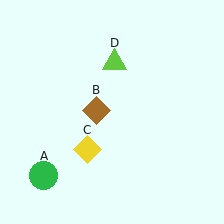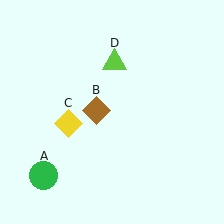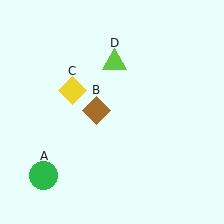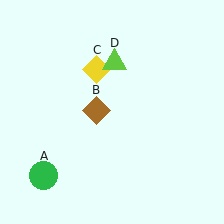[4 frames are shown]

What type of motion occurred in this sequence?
The yellow diamond (object C) rotated clockwise around the center of the scene.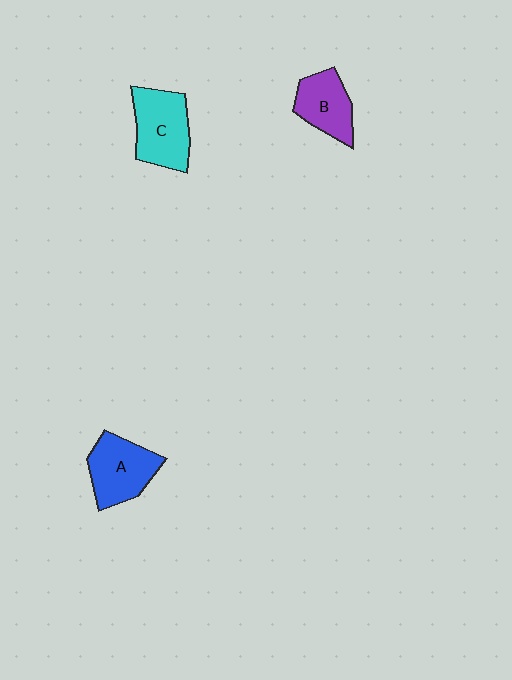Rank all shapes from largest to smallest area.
From largest to smallest: C (cyan), A (blue), B (purple).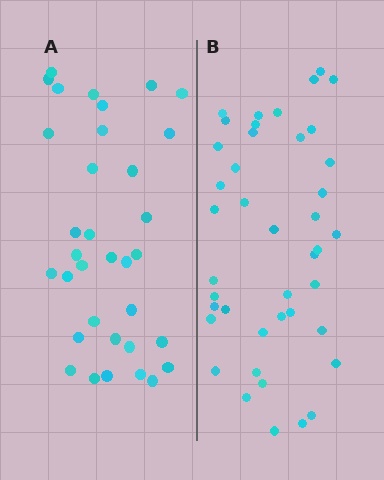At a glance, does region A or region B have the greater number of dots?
Region B (the right region) has more dots.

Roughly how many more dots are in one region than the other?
Region B has roughly 8 or so more dots than region A.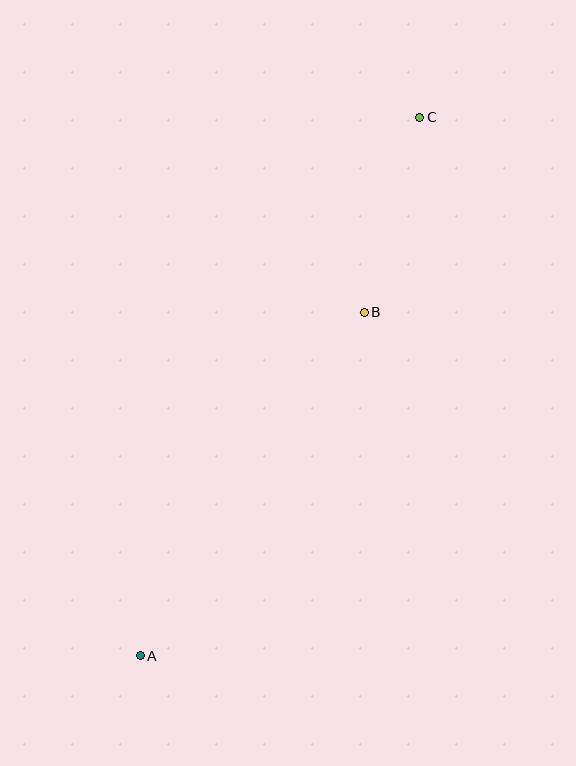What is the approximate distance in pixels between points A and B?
The distance between A and B is approximately 410 pixels.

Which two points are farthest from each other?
Points A and C are farthest from each other.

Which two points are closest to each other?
Points B and C are closest to each other.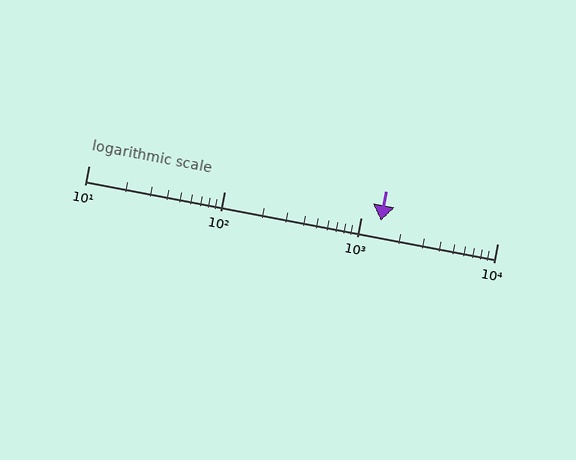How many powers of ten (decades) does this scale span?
The scale spans 3 decades, from 10 to 10000.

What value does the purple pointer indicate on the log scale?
The pointer indicates approximately 1400.